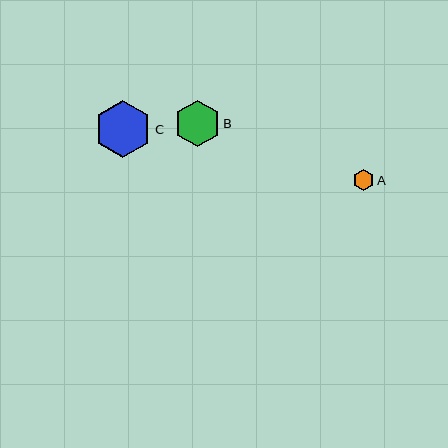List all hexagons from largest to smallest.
From largest to smallest: C, B, A.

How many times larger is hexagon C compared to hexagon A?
Hexagon C is approximately 2.7 times the size of hexagon A.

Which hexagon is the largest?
Hexagon C is the largest with a size of approximately 57 pixels.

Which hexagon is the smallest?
Hexagon A is the smallest with a size of approximately 21 pixels.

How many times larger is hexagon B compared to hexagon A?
Hexagon B is approximately 2.2 times the size of hexagon A.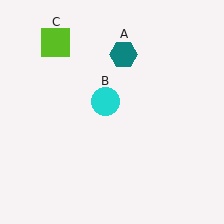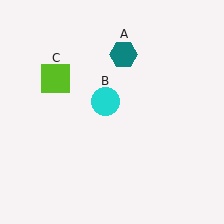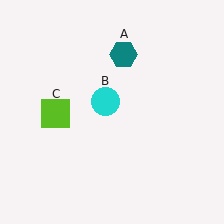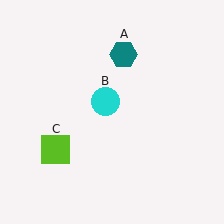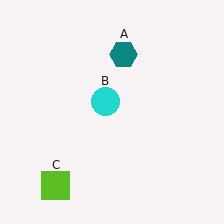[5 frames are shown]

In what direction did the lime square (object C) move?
The lime square (object C) moved down.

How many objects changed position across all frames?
1 object changed position: lime square (object C).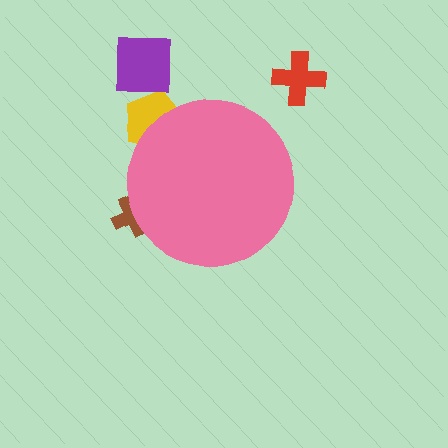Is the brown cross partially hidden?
Yes, the brown cross is partially hidden behind the pink circle.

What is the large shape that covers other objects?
A pink circle.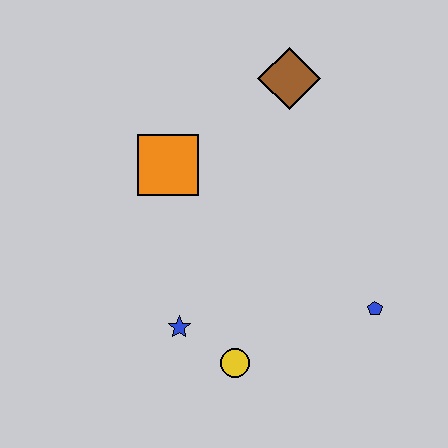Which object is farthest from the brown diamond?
The yellow circle is farthest from the brown diamond.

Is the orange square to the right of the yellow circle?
No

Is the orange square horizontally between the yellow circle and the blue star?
No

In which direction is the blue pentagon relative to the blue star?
The blue pentagon is to the right of the blue star.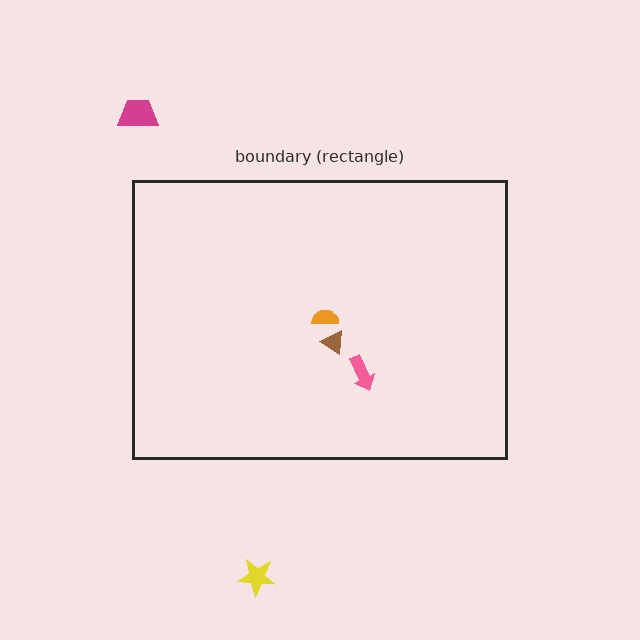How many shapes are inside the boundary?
3 inside, 2 outside.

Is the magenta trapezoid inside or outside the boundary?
Outside.